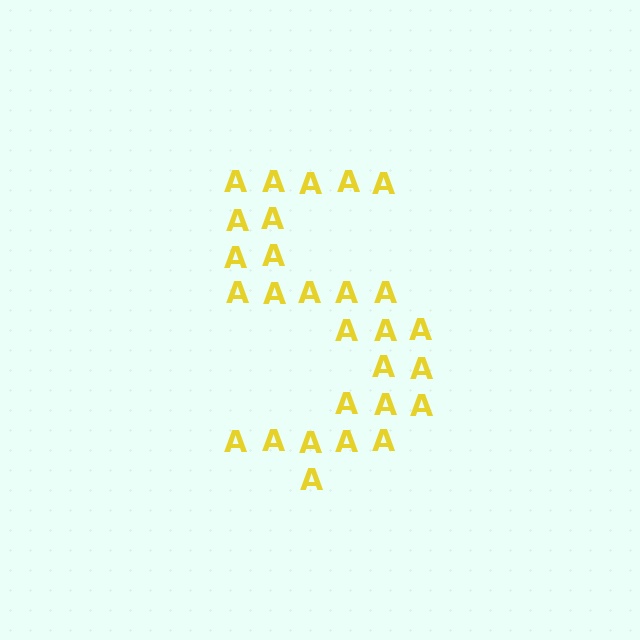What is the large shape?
The large shape is the digit 5.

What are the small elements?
The small elements are letter A's.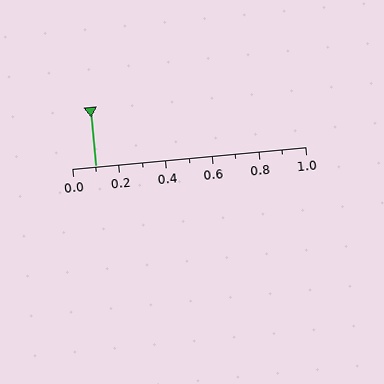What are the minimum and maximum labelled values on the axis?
The axis runs from 0.0 to 1.0.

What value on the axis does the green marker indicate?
The marker indicates approximately 0.1.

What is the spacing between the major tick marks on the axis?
The major ticks are spaced 0.2 apart.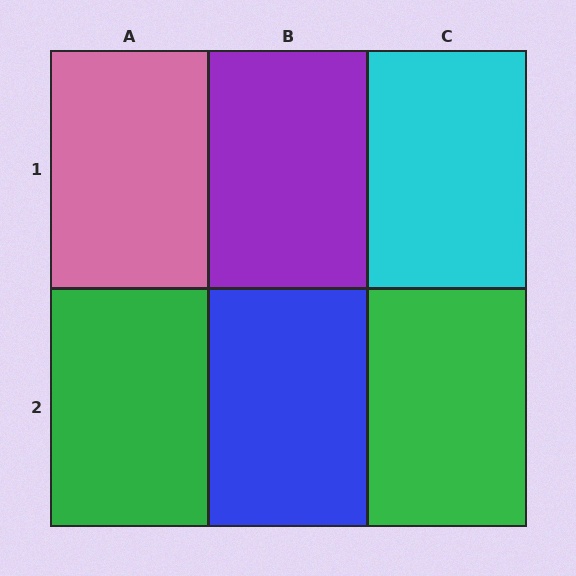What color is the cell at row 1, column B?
Purple.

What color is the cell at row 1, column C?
Cyan.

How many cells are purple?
1 cell is purple.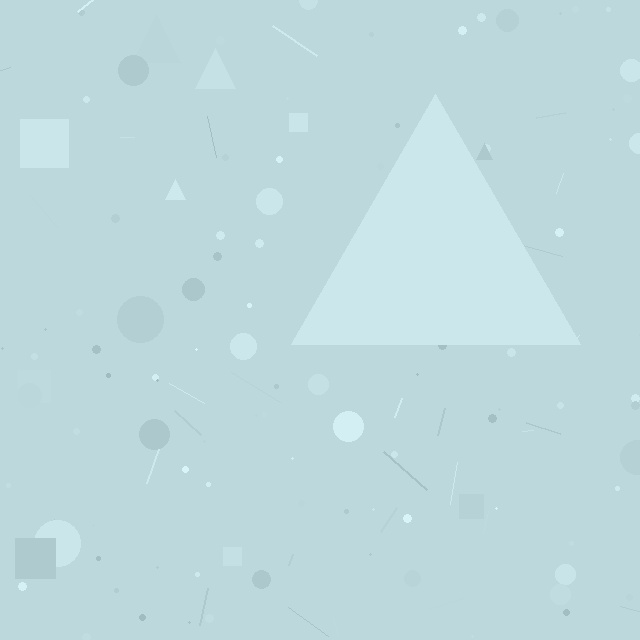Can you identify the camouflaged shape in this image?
The camouflaged shape is a triangle.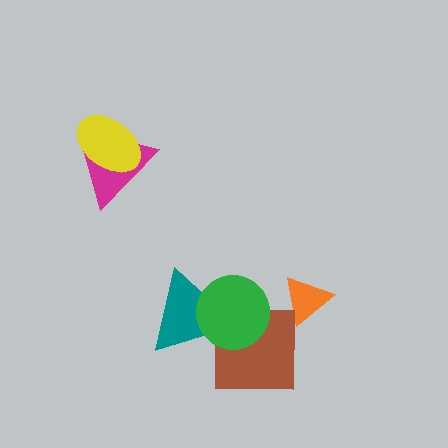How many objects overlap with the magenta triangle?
1 object overlaps with the magenta triangle.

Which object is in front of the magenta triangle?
The yellow ellipse is in front of the magenta triangle.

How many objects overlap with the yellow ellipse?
1 object overlaps with the yellow ellipse.